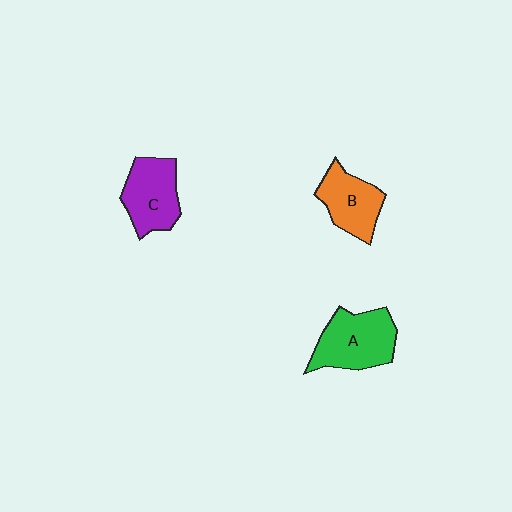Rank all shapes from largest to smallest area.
From largest to smallest: A (green), C (purple), B (orange).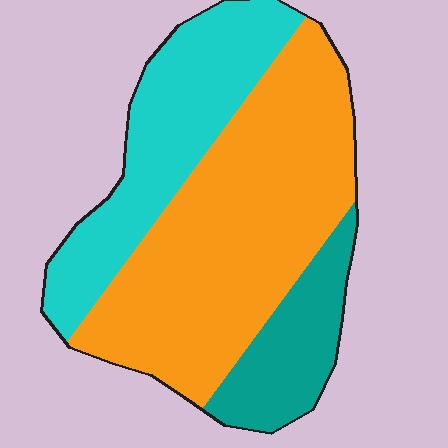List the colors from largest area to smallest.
From largest to smallest: orange, cyan, teal.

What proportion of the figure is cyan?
Cyan covers about 30% of the figure.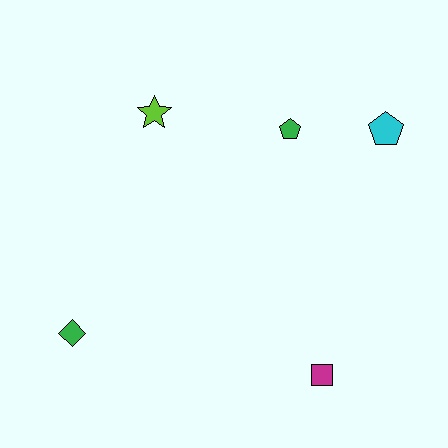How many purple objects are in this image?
There are no purple objects.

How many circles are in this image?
There are no circles.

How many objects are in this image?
There are 5 objects.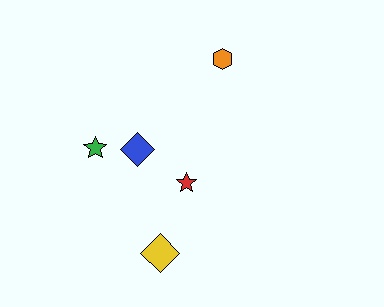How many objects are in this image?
There are 5 objects.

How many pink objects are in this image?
There are no pink objects.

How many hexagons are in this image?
There is 1 hexagon.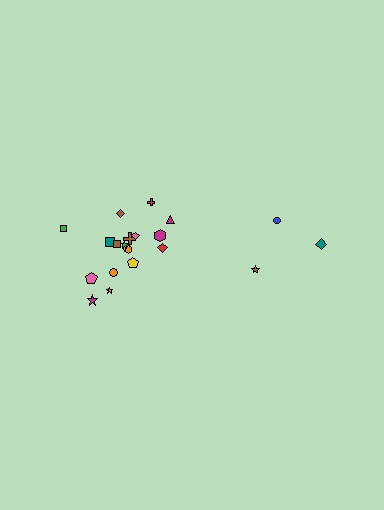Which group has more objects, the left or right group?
The left group.